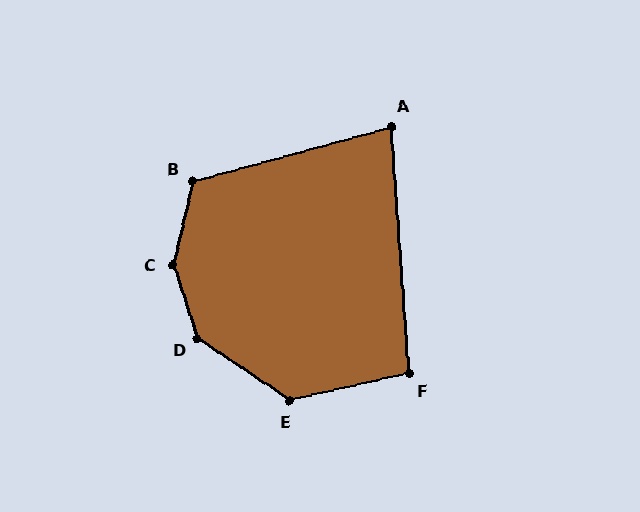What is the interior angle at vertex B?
Approximately 119 degrees (obtuse).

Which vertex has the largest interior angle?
C, at approximately 148 degrees.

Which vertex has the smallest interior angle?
A, at approximately 79 degrees.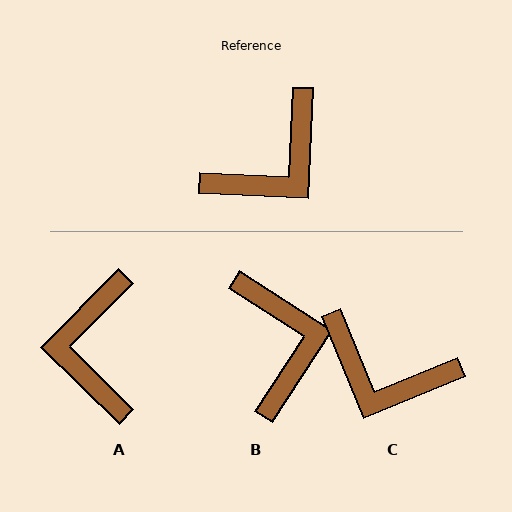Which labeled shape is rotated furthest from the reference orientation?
A, about 132 degrees away.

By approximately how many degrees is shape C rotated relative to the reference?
Approximately 65 degrees clockwise.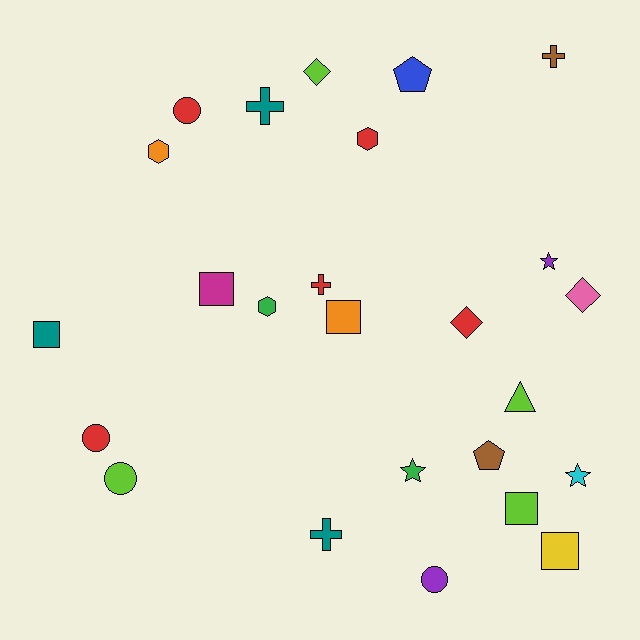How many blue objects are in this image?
There is 1 blue object.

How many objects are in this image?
There are 25 objects.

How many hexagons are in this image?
There are 3 hexagons.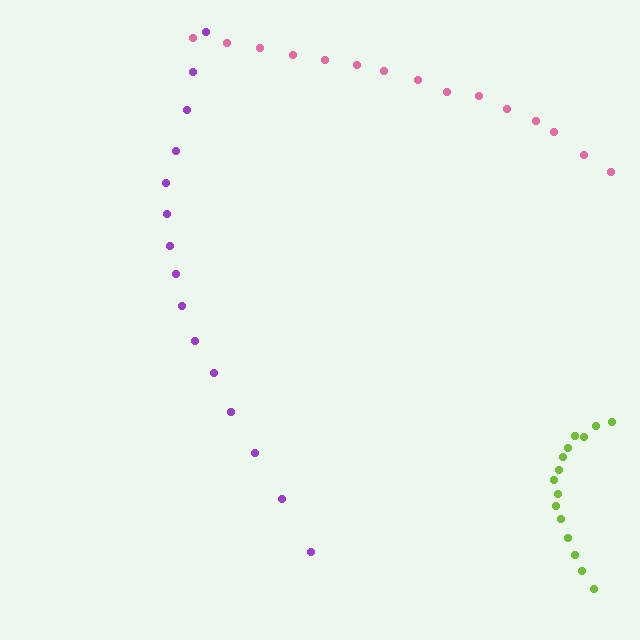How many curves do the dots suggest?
There are 3 distinct paths.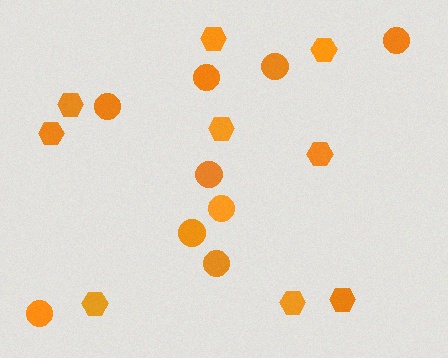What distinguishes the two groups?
There are 2 groups: one group of hexagons (9) and one group of circles (9).